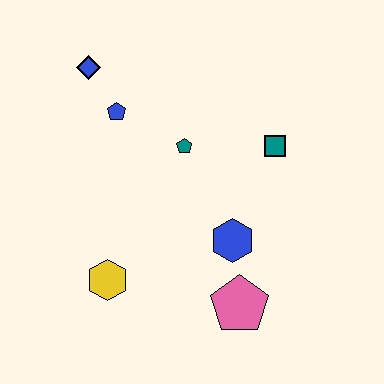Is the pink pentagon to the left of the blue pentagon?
No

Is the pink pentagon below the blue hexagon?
Yes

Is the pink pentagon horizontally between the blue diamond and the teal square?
Yes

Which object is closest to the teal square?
The teal pentagon is closest to the teal square.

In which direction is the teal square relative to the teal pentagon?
The teal square is to the right of the teal pentagon.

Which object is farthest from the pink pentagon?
The blue diamond is farthest from the pink pentagon.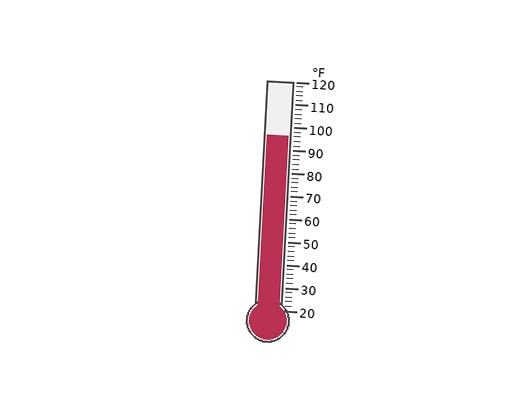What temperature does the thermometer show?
The thermometer shows approximately 96°F.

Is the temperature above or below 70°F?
The temperature is above 70°F.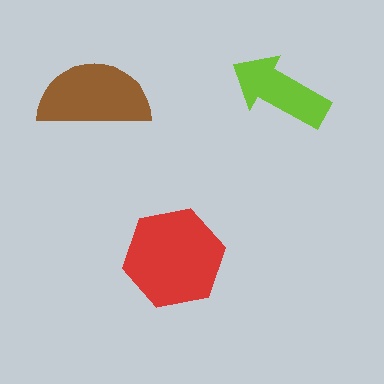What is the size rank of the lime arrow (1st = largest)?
3rd.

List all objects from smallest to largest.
The lime arrow, the brown semicircle, the red hexagon.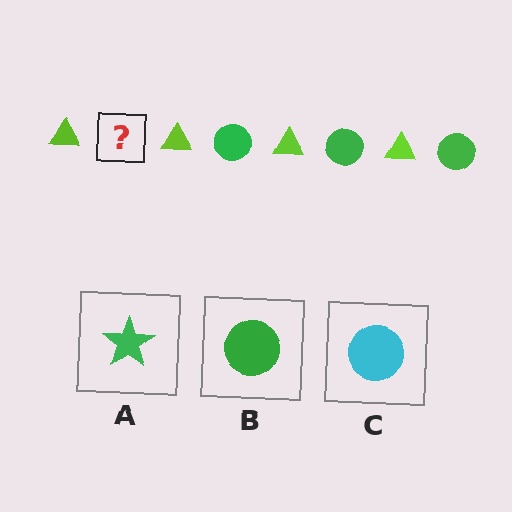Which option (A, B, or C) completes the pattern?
B.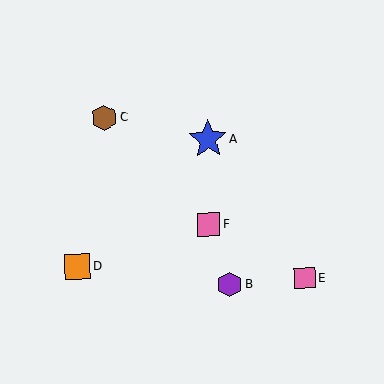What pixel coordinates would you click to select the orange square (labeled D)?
Click at (77, 267) to select the orange square D.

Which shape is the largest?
The blue star (labeled A) is the largest.